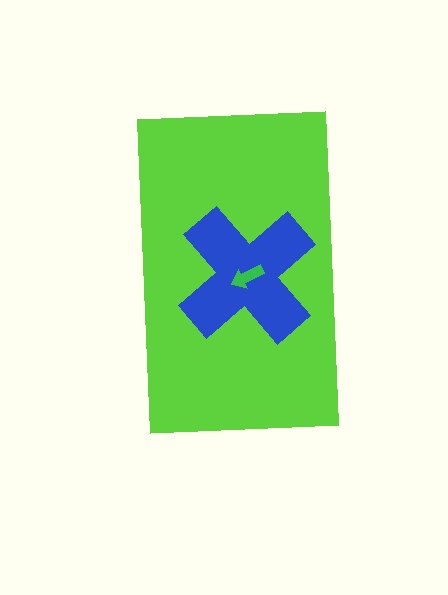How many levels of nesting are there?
3.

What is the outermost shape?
The lime rectangle.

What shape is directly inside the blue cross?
The green arrow.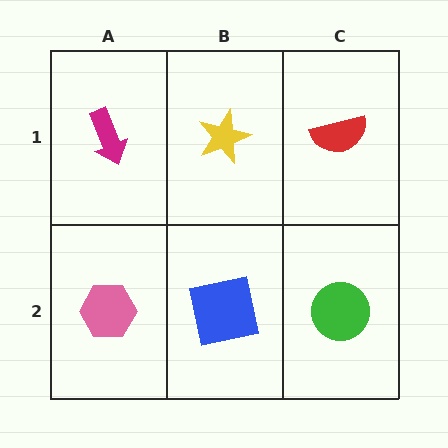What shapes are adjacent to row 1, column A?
A pink hexagon (row 2, column A), a yellow star (row 1, column B).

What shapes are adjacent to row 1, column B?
A blue square (row 2, column B), a magenta arrow (row 1, column A), a red semicircle (row 1, column C).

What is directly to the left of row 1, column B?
A magenta arrow.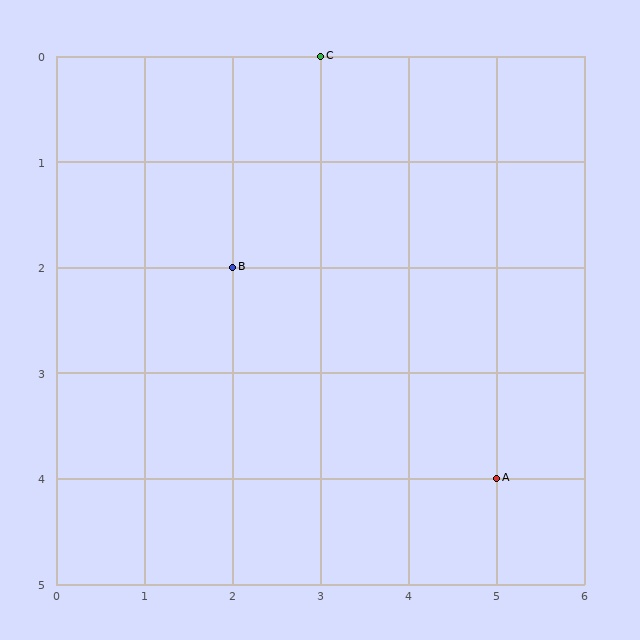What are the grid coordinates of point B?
Point B is at grid coordinates (2, 2).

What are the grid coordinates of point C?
Point C is at grid coordinates (3, 0).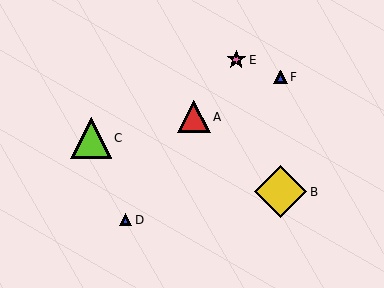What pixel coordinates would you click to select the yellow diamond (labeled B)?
Click at (281, 192) to select the yellow diamond B.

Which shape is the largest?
The yellow diamond (labeled B) is the largest.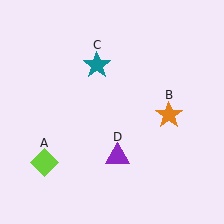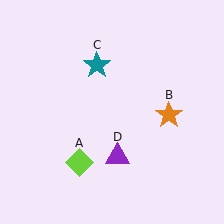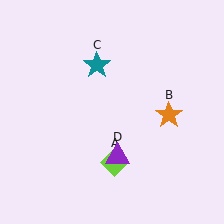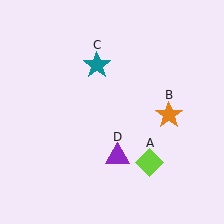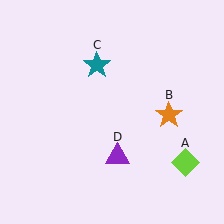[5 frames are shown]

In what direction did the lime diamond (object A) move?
The lime diamond (object A) moved right.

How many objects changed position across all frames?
1 object changed position: lime diamond (object A).